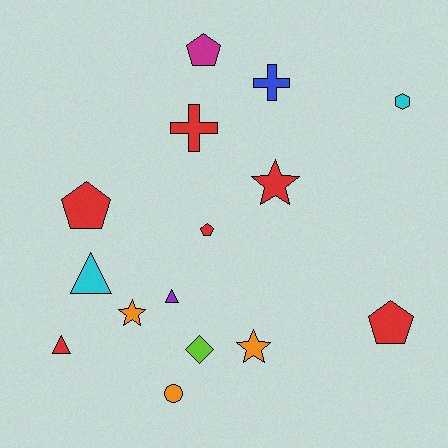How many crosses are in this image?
There are 2 crosses.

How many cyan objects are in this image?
There are 2 cyan objects.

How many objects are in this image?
There are 15 objects.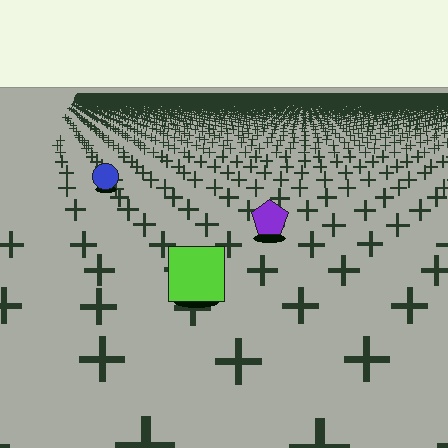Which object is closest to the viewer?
The lime square is closest. The texture marks near it are larger and more spread out.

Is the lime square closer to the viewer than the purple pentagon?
Yes. The lime square is closer — you can tell from the texture gradient: the ground texture is coarser near it.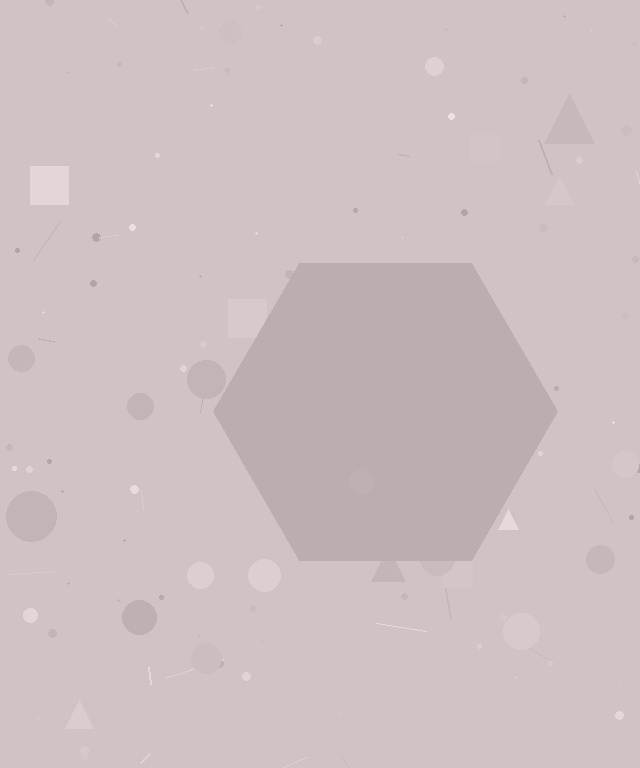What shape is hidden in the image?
A hexagon is hidden in the image.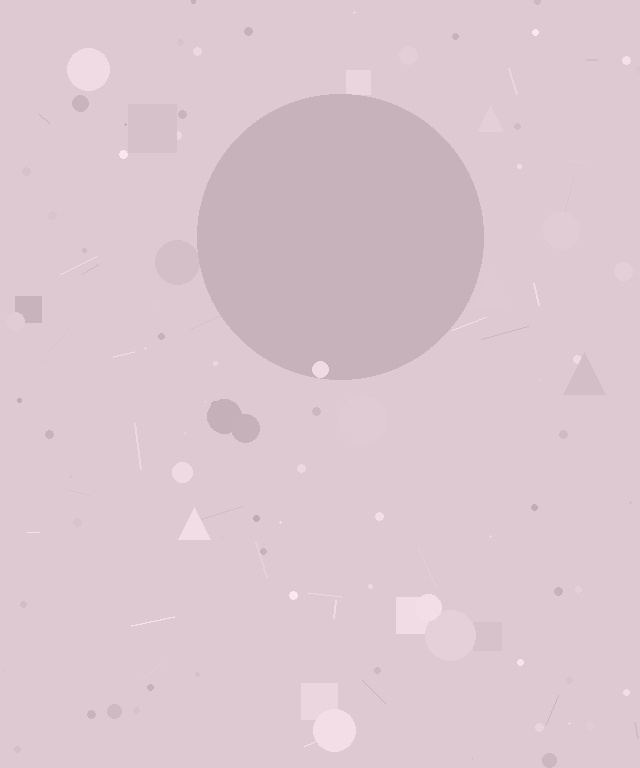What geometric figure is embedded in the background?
A circle is embedded in the background.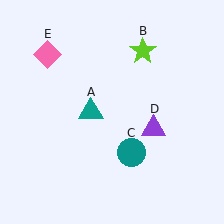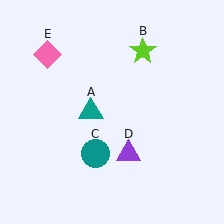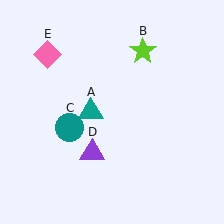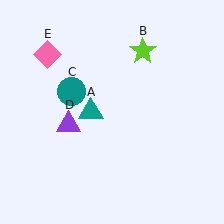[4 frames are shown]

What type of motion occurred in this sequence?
The teal circle (object C), purple triangle (object D) rotated clockwise around the center of the scene.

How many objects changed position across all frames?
2 objects changed position: teal circle (object C), purple triangle (object D).